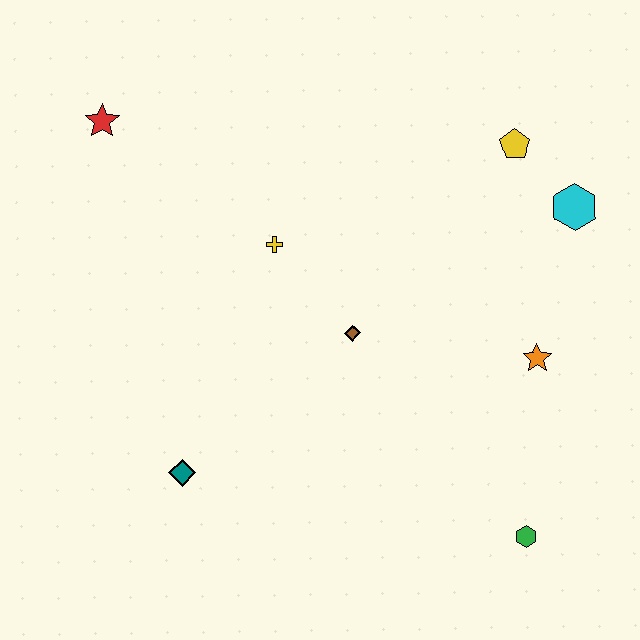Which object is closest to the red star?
The yellow cross is closest to the red star.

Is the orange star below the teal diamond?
No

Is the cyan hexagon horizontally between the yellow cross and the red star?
No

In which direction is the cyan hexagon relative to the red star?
The cyan hexagon is to the right of the red star.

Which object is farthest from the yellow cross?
The green hexagon is farthest from the yellow cross.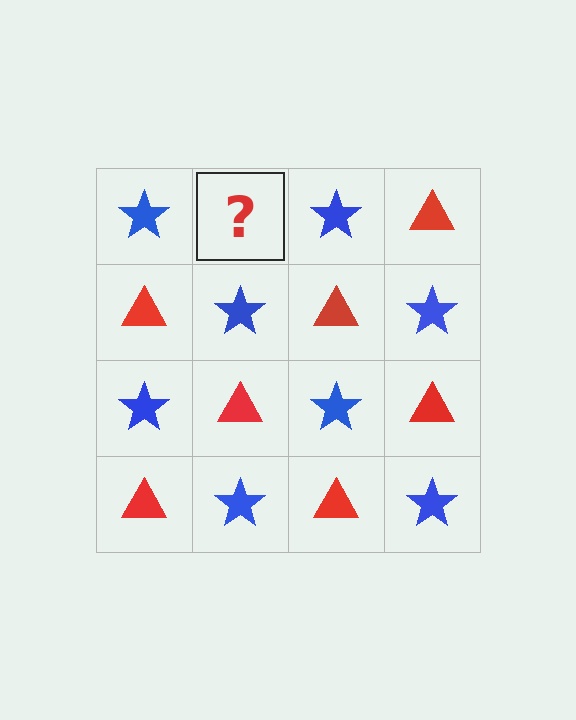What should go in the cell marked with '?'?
The missing cell should contain a red triangle.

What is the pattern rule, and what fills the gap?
The rule is that it alternates blue star and red triangle in a checkerboard pattern. The gap should be filled with a red triangle.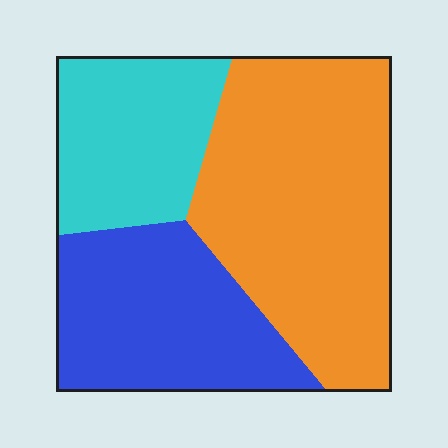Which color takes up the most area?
Orange, at roughly 45%.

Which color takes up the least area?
Cyan, at roughly 25%.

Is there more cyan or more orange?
Orange.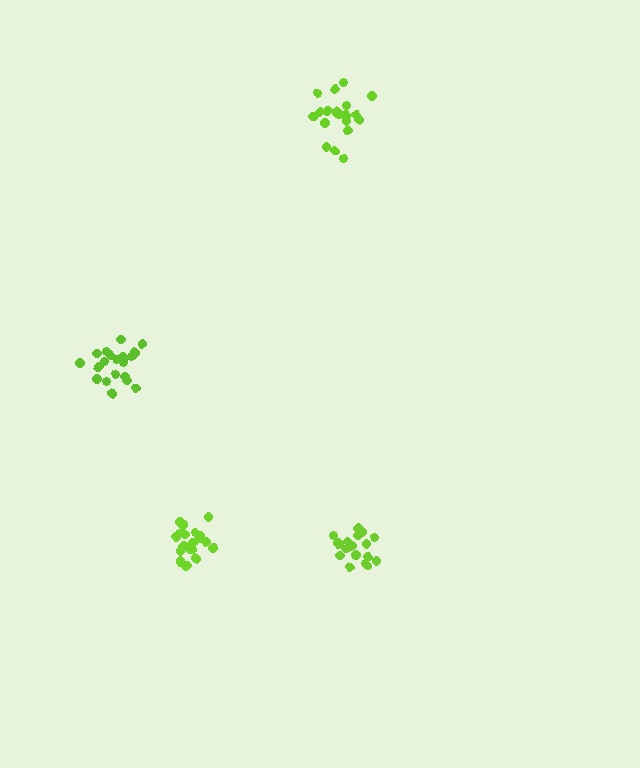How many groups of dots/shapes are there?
There are 4 groups.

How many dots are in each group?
Group 1: 21 dots, Group 2: 21 dots, Group 3: 21 dots, Group 4: 20 dots (83 total).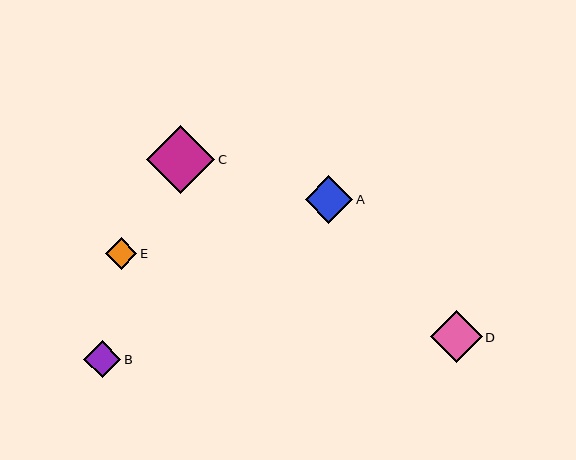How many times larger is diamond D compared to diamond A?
Diamond D is approximately 1.1 times the size of diamond A.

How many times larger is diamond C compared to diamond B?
Diamond C is approximately 1.8 times the size of diamond B.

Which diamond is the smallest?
Diamond E is the smallest with a size of approximately 32 pixels.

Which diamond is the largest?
Diamond C is the largest with a size of approximately 68 pixels.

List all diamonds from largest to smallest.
From largest to smallest: C, D, A, B, E.